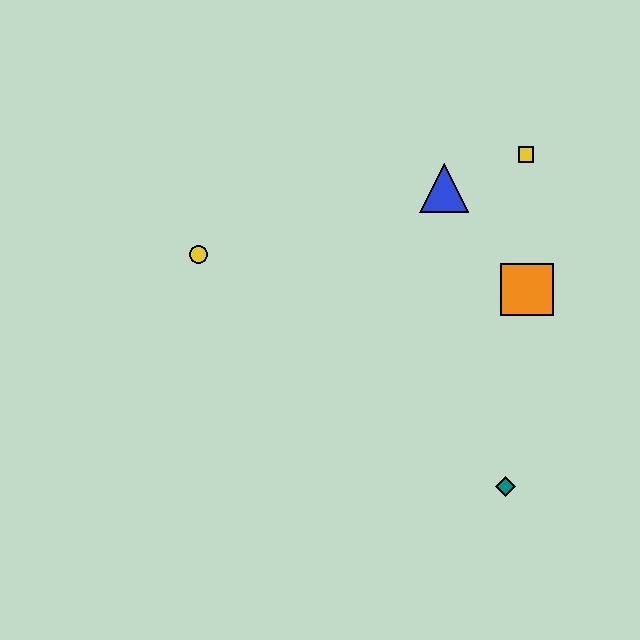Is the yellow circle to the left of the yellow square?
Yes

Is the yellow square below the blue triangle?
No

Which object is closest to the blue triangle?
The yellow square is closest to the blue triangle.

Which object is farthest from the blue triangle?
The teal diamond is farthest from the blue triangle.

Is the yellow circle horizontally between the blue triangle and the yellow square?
No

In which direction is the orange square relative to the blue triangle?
The orange square is below the blue triangle.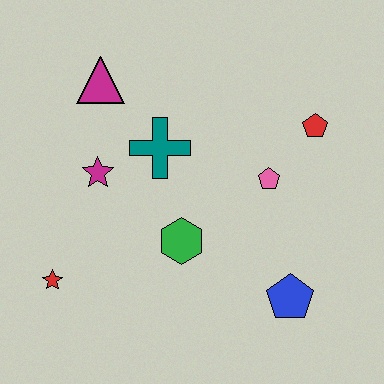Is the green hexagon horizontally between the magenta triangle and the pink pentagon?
Yes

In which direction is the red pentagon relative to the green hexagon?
The red pentagon is to the right of the green hexagon.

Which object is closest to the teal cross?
The magenta star is closest to the teal cross.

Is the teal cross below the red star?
No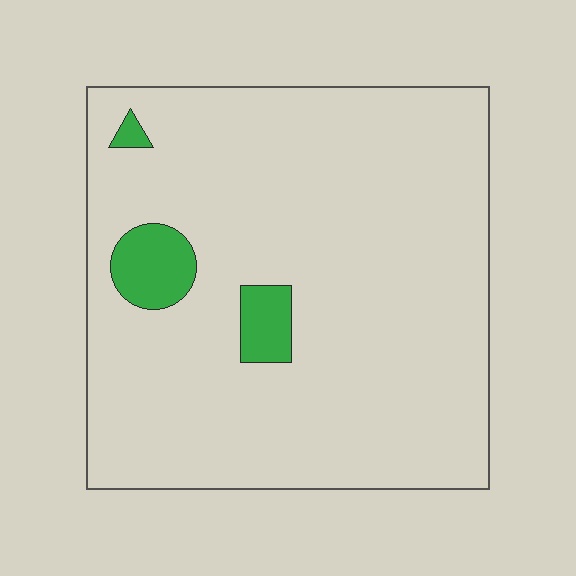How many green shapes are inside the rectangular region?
3.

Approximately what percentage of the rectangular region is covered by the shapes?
Approximately 5%.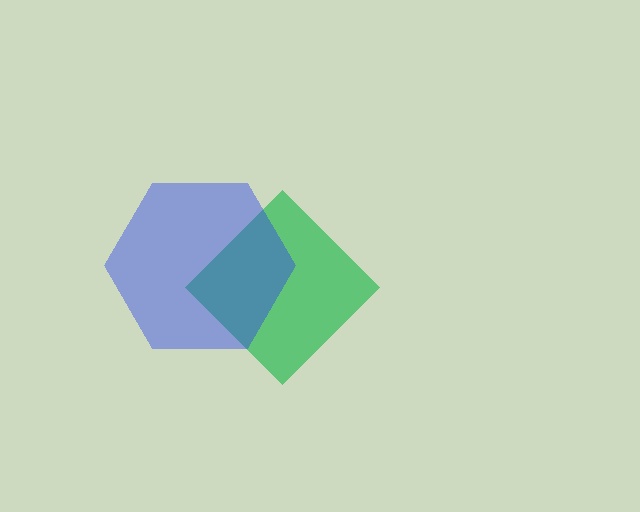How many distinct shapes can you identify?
There are 2 distinct shapes: a green diamond, a blue hexagon.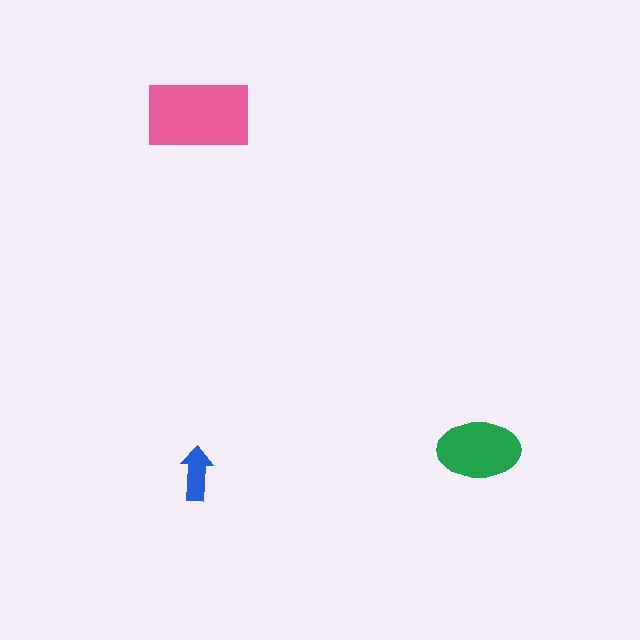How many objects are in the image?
There are 3 objects in the image.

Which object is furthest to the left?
The blue arrow is leftmost.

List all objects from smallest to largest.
The blue arrow, the green ellipse, the pink rectangle.